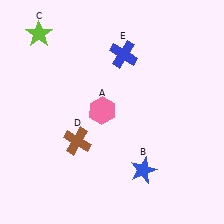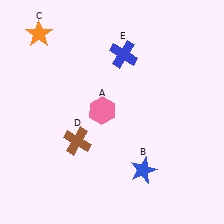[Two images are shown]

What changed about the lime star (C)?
In Image 1, C is lime. In Image 2, it changed to orange.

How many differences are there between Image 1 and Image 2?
There is 1 difference between the two images.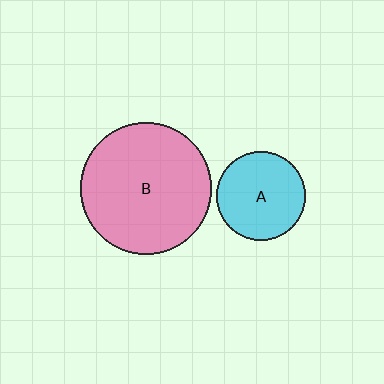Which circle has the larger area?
Circle B (pink).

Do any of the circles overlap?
No, none of the circles overlap.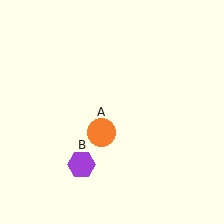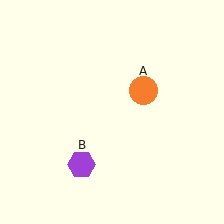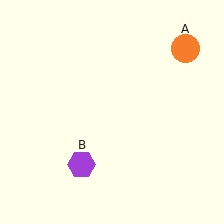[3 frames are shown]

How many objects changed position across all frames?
1 object changed position: orange circle (object A).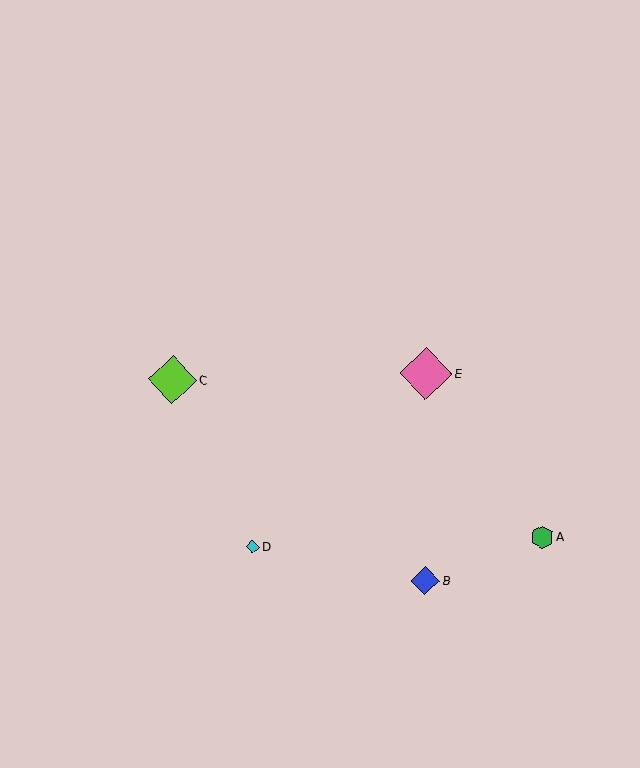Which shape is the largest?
The pink diamond (labeled E) is the largest.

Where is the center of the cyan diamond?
The center of the cyan diamond is at (252, 547).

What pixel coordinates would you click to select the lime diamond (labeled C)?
Click at (172, 380) to select the lime diamond C.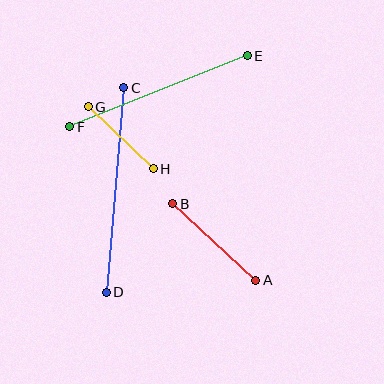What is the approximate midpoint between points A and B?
The midpoint is at approximately (214, 242) pixels.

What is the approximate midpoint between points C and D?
The midpoint is at approximately (115, 190) pixels.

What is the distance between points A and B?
The distance is approximately 113 pixels.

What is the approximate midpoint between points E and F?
The midpoint is at approximately (159, 91) pixels.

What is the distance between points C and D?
The distance is approximately 206 pixels.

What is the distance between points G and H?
The distance is approximately 90 pixels.